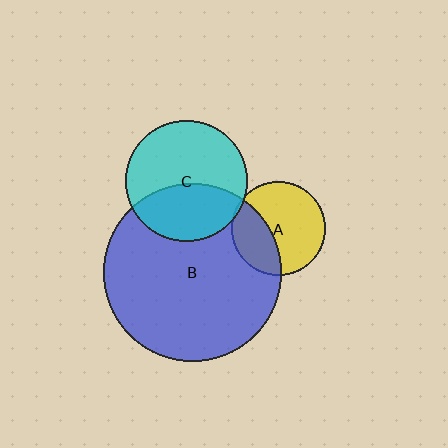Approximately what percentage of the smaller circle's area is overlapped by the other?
Approximately 35%.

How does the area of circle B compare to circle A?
Approximately 3.6 times.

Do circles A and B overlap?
Yes.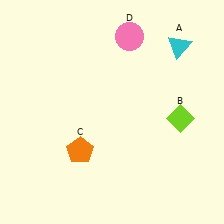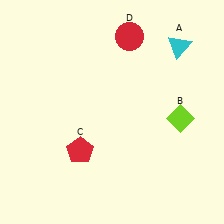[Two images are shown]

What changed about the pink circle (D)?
In Image 1, D is pink. In Image 2, it changed to red.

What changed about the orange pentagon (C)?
In Image 1, C is orange. In Image 2, it changed to red.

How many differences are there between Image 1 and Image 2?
There are 2 differences between the two images.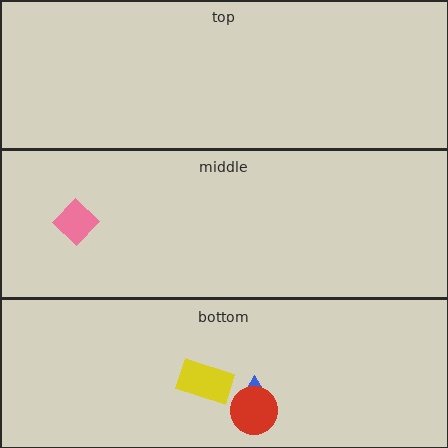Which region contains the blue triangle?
The bottom region.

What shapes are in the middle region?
The pink diamond.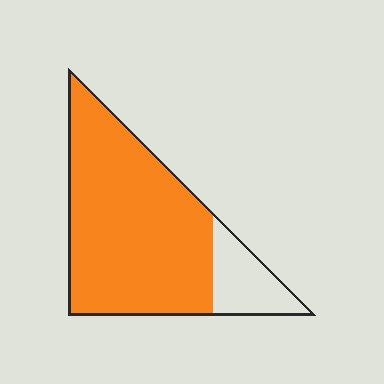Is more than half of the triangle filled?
Yes.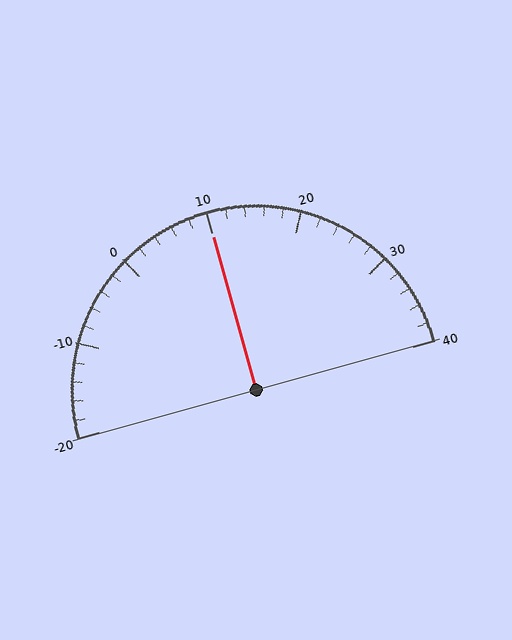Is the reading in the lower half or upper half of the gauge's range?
The reading is in the upper half of the range (-20 to 40).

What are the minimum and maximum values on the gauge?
The gauge ranges from -20 to 40.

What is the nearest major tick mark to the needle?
The nearest major tick mark is 10.